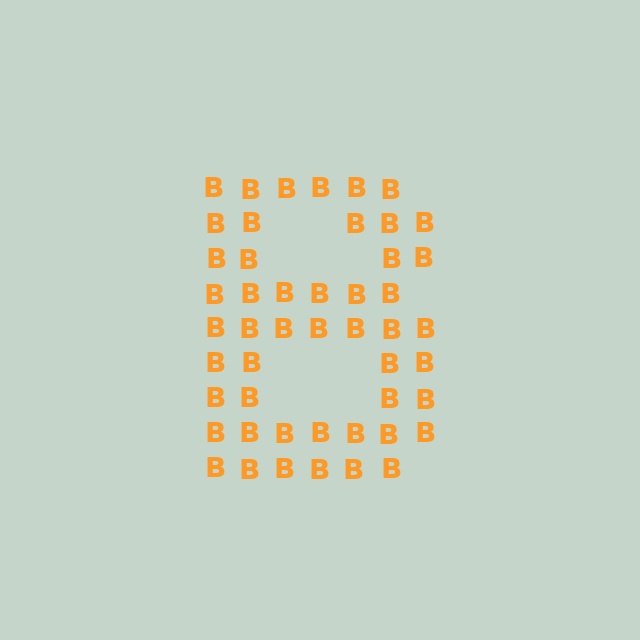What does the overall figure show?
The overall figure shows the letter B.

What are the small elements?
The small elements are letter B's.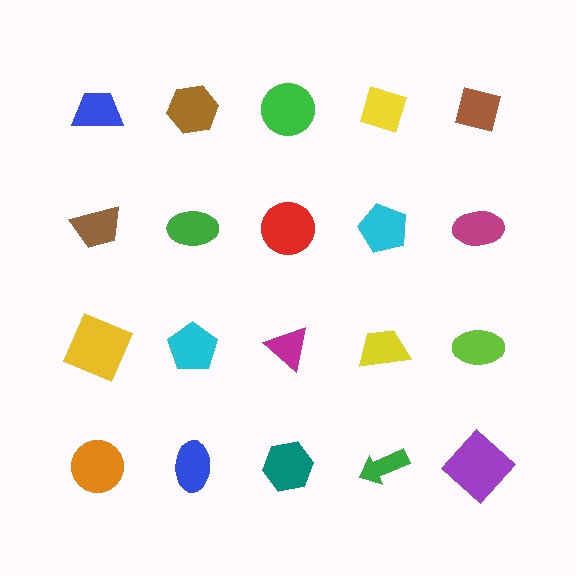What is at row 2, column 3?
A red circle.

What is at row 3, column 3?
A magenta triangle.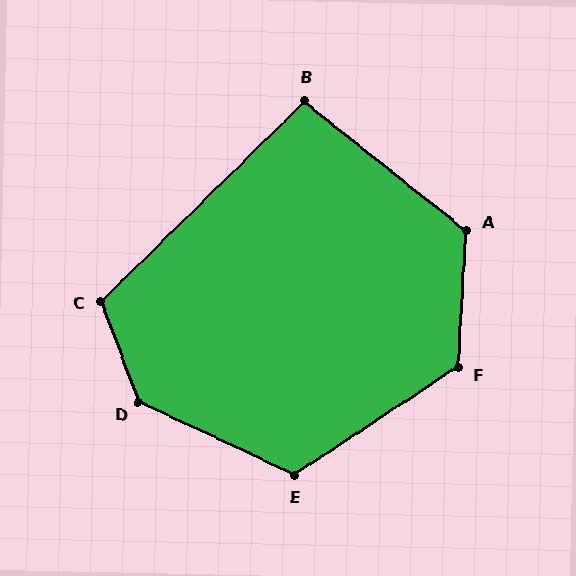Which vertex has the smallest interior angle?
B, at approximately 97 degrees.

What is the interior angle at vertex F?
Approximately 127 degrees (obtuse).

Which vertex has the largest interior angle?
D, at approximately 136 degrees.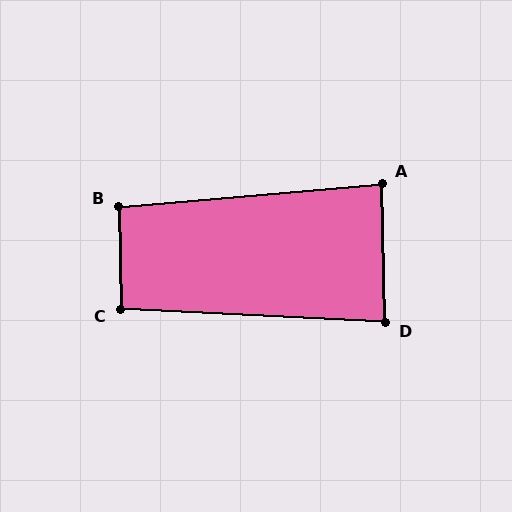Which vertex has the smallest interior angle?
D, at approximately 86 degrees.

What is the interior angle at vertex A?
Approximately 86 degrees (approximately right).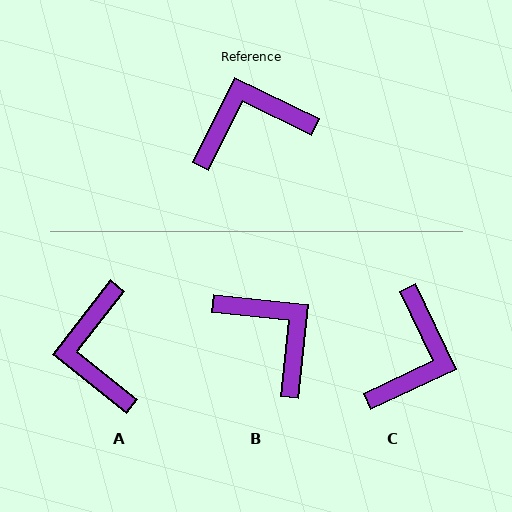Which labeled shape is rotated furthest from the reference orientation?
C, about 128 degrees away.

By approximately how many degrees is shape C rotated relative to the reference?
Approximately 128 degrees clockwise.